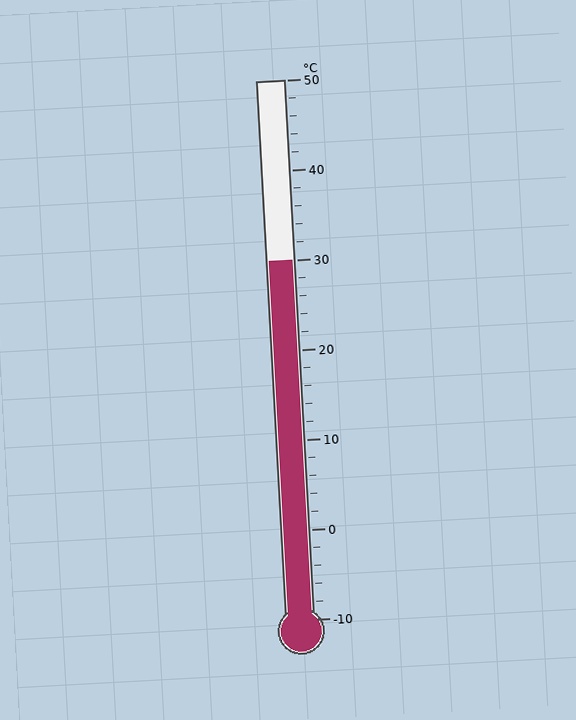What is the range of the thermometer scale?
The thermometer scale ranges from -10°C to 50°C.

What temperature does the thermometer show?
The thermometer shows approximately 30°C.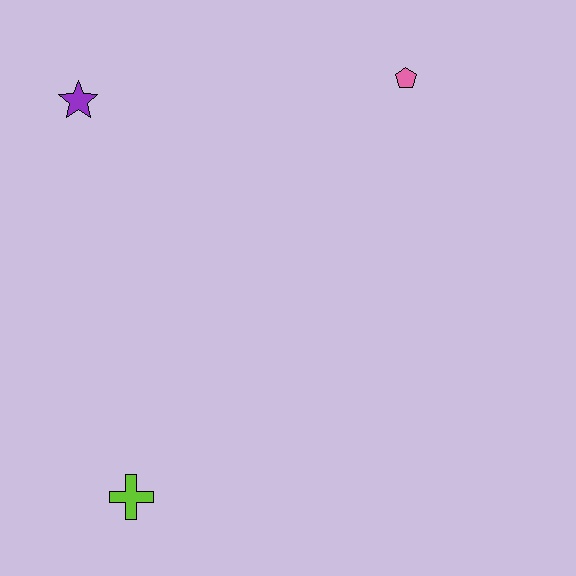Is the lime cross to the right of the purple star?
Yes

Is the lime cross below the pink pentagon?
Yes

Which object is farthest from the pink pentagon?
The lime cross is farthest from the pink pentagon.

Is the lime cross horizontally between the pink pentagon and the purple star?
Yes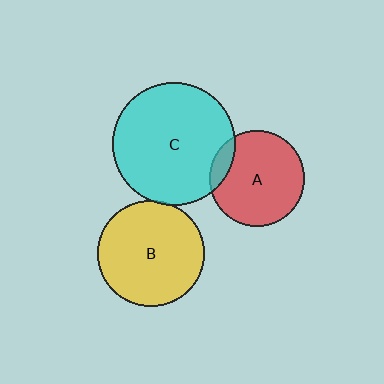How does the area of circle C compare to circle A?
Approximately 1.7 times.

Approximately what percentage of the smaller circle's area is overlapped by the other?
Approximately 10%.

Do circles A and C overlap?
Yes.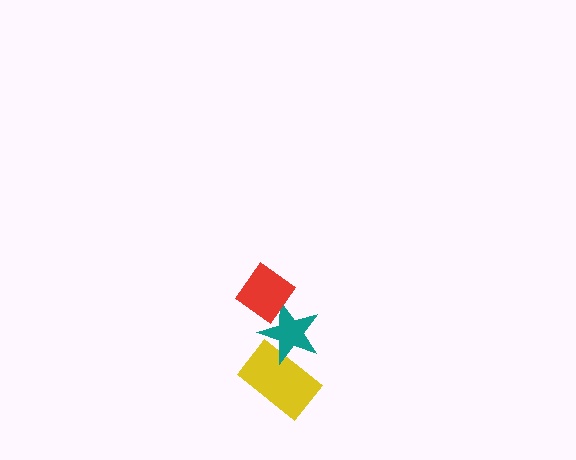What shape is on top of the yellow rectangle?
The teal star is on top of the yellow rectangle.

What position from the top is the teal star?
The teal star is 2nd from the top.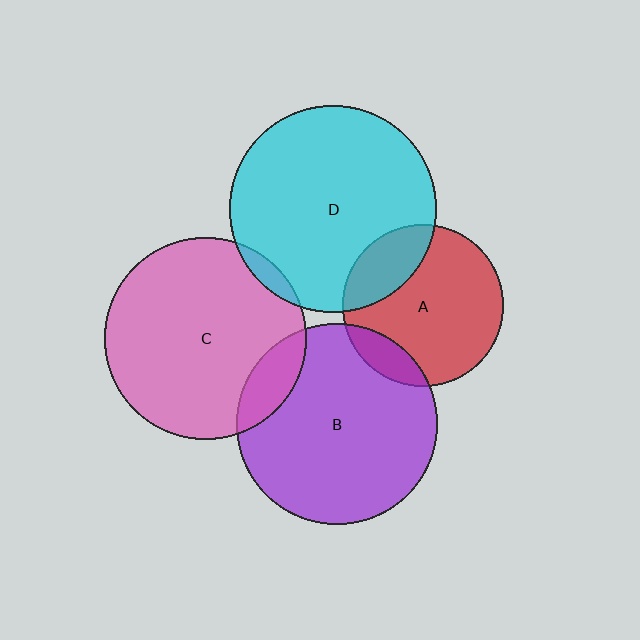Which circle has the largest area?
Circle D (cyan).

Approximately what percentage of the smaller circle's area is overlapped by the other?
Approximately 25%.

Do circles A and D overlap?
Yes.